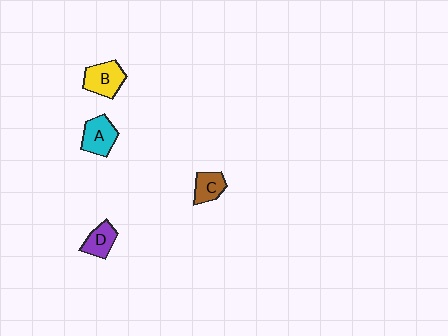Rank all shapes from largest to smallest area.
From largest to smallest: B (yellow), A (cyan), D (purple), C (brown).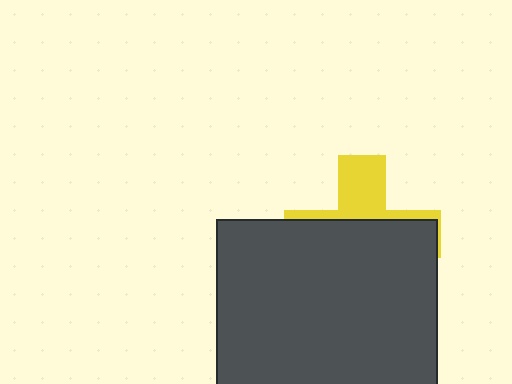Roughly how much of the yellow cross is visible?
A small part of it is visible (roughly 34%).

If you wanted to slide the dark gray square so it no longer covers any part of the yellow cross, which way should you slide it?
Slide it down — that is the most direct way to separate the two shapes.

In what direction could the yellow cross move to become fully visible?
The yellow cross could move up. That would shift it out from behind the dark gray square entirely.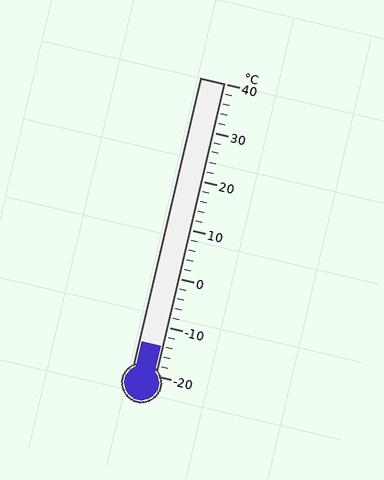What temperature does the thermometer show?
The thermometer shows approximately -14°C.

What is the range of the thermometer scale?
The thermometer scale ranges from -20°C to 40°C.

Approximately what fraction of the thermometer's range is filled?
The thermometer is filled to approximately 10% of its range.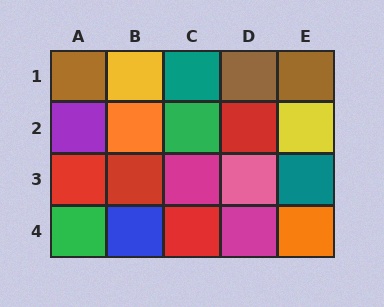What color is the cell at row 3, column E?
Teal.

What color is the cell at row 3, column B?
Red.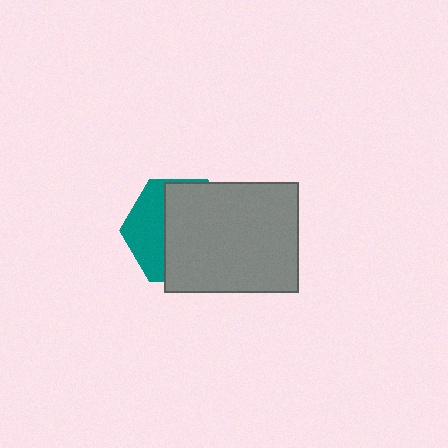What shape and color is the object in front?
The object in front is a gray rectangle.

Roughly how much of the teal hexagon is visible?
A small part of it is visible (roughly 34%).